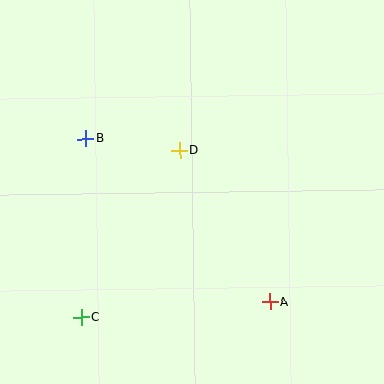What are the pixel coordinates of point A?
Point A is at (270, 302).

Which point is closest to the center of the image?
Point D at (180, 150) is closest to the center.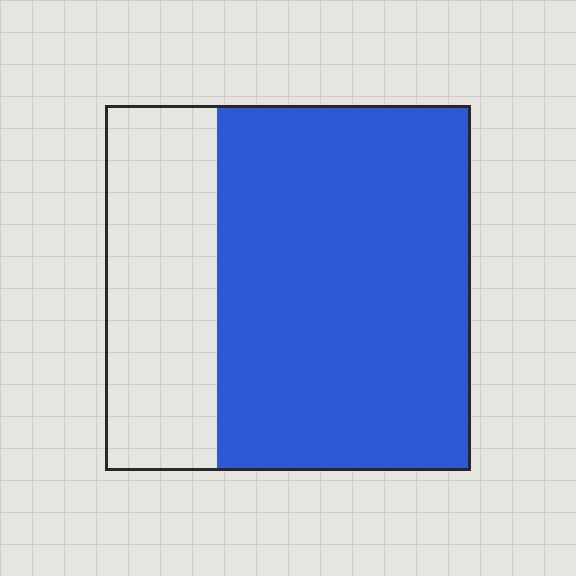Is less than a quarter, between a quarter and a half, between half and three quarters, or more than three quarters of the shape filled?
Between half and three quarters.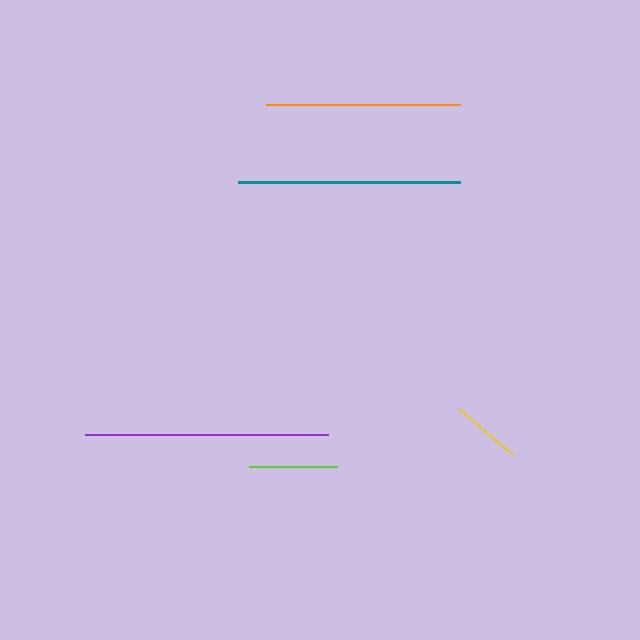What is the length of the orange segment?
The orange segment is approximately 194 pixels long.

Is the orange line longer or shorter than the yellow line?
The orange line is longer than the yellow line.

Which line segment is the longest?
The purple line is the longest at approximately 242 pixels.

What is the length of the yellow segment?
The yellow segment is approximately 71 pixels long.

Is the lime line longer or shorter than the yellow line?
The lime line is longer than the yellow line.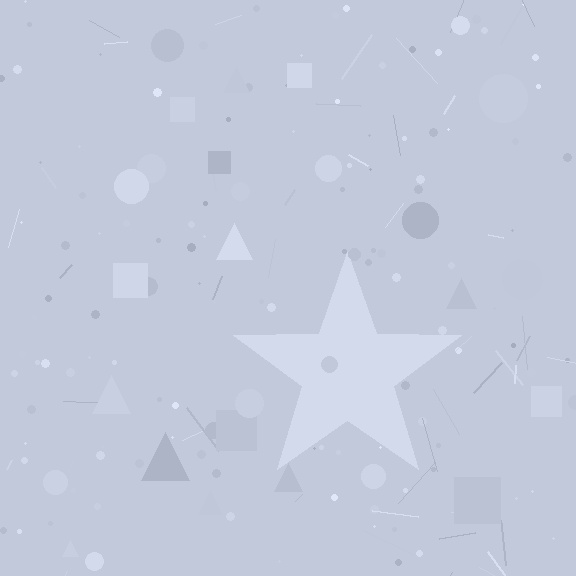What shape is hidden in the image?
A star is hidden in the image.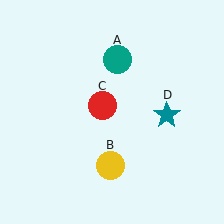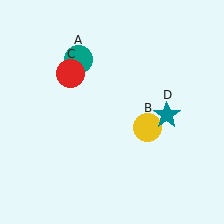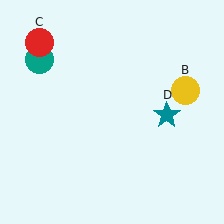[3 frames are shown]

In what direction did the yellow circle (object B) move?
The yellow circle (object B) moved up and to the right.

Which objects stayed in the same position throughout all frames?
Teal star (object D) remained stationary.